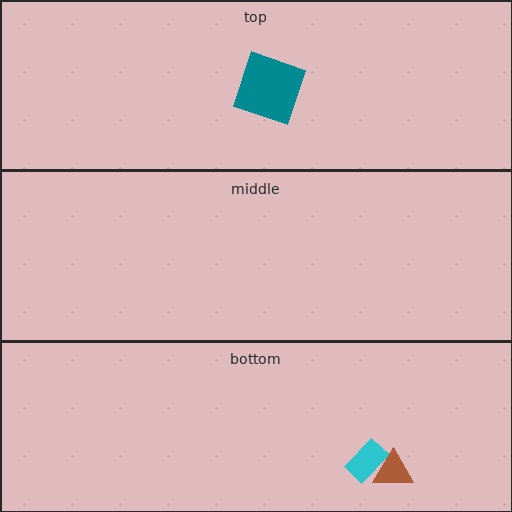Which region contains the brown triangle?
The bottom region.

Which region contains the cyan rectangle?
The bottom region.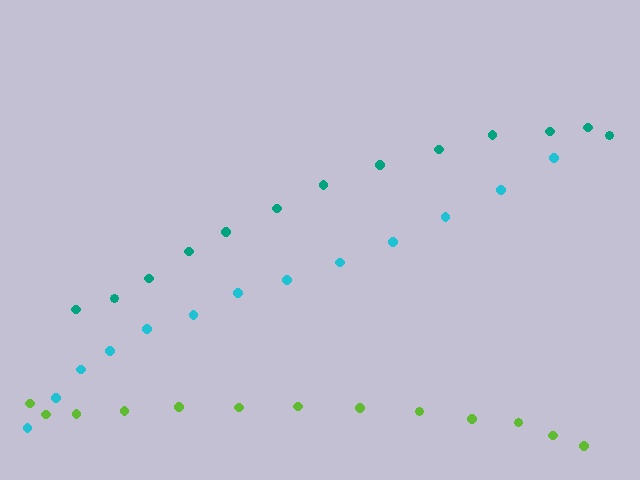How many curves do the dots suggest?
There are 3 distinct paths.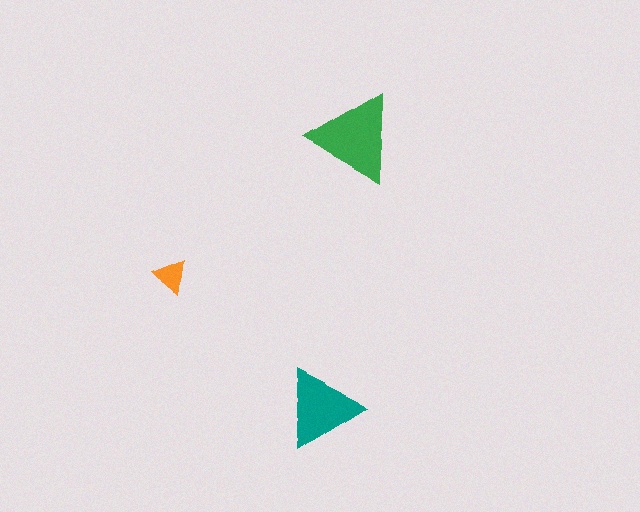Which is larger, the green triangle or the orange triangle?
The green one.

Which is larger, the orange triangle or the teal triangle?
The teal one.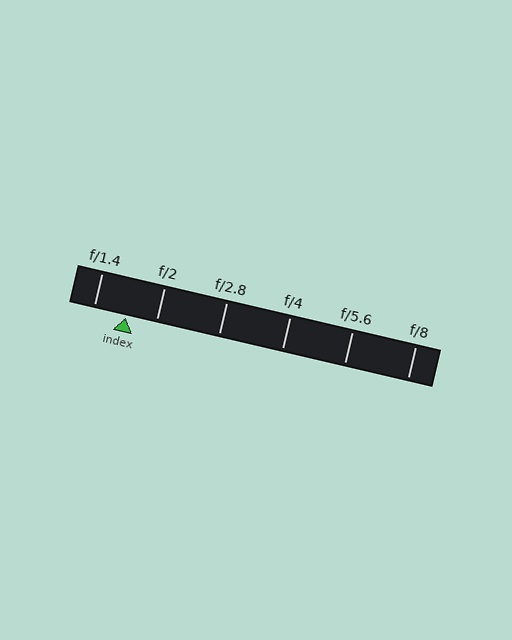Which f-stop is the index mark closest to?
The index mark is closest to f/2.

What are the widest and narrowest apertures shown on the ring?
The widest aperture shown is f/1.4 and the narrowest is f/8.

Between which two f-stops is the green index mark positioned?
The index mark is between f/1.4 and f/2.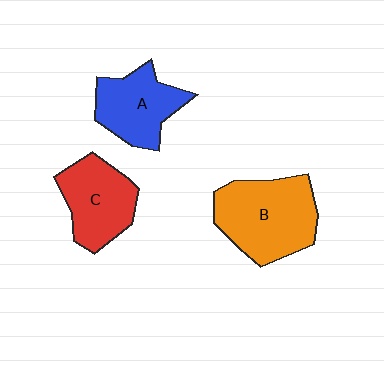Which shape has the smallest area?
Shape A (blue).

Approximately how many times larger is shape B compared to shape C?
Approximately 1.4 times.